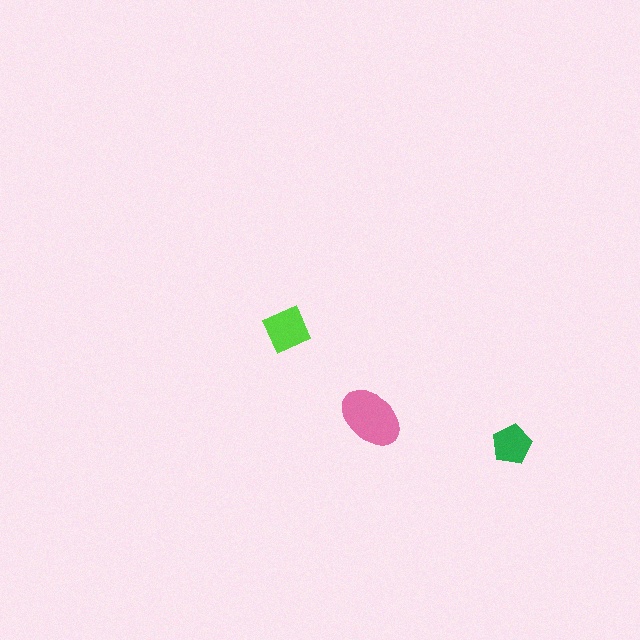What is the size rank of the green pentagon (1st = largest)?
3rd.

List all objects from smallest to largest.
The green pentagon, the lime diamond, the pink ellipse.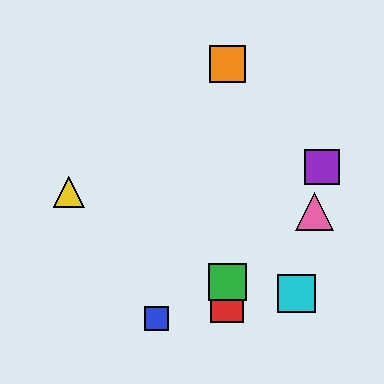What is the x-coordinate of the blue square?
The blue square is at x≈156.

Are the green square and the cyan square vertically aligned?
No, the green square is at x≈227 and the cyan square is at x≈297.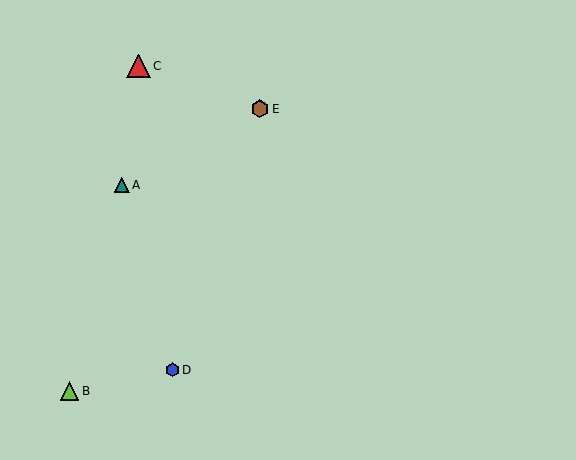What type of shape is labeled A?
Shape A is a teal triangle.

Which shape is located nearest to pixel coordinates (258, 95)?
The brown hexagon (labeled E) at (260, 109) is nearest to that location.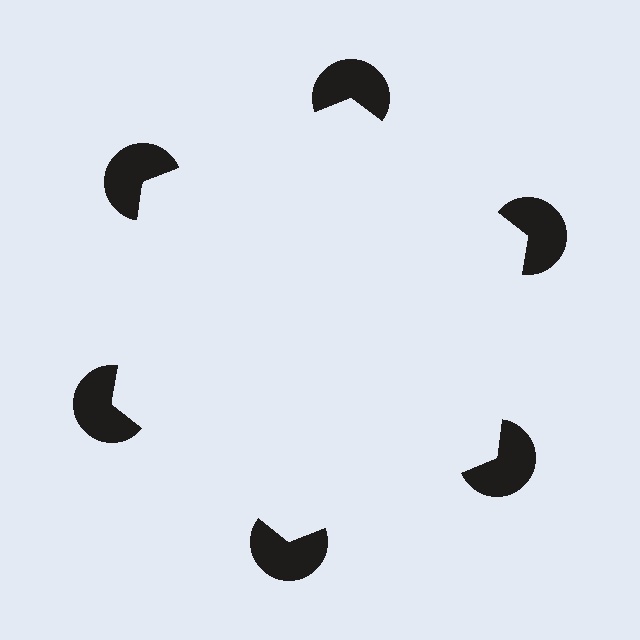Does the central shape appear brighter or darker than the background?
It typically appears slightly brighter than the background, even though no actual brightness change is drawn.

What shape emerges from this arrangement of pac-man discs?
An illusory hexagon — its edges are inferred from the aligned wedge cuts in the pac-man discs, not physically drawn.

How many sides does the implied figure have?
6 sides.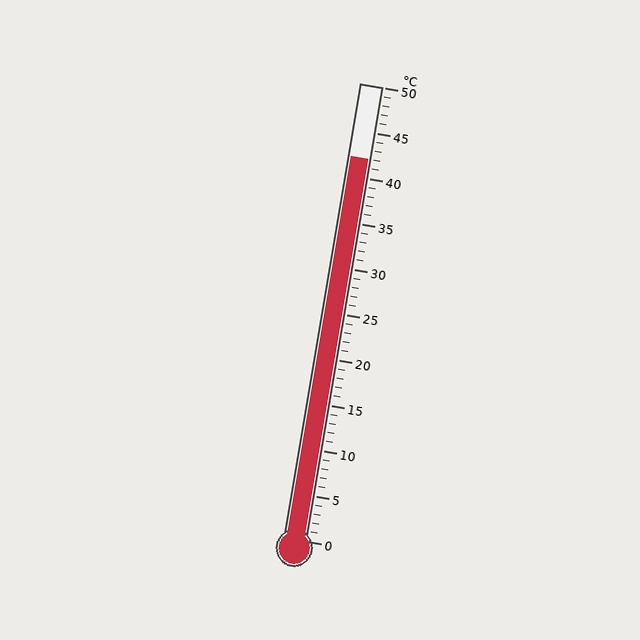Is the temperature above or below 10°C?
The temperature is above 10°C.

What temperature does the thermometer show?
The thermometer shows approximately 42°C.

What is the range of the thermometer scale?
The thermometer scale ranges from 0°C to 50°C.